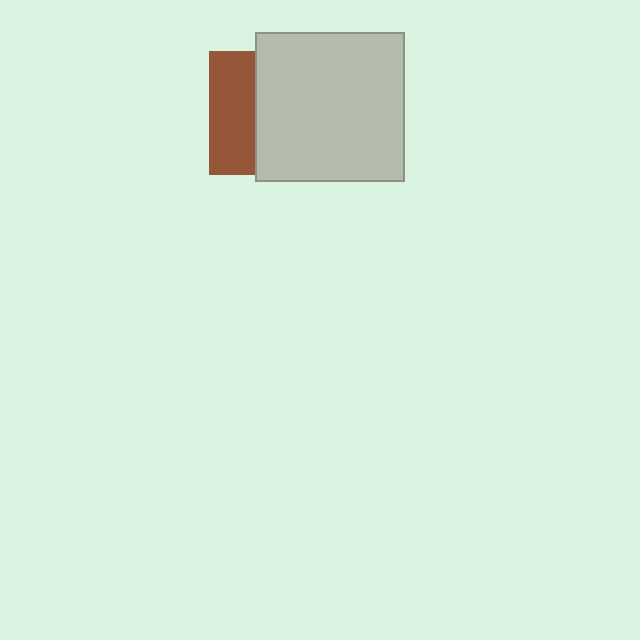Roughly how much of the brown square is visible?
A small part of it is visible (roughly 37%).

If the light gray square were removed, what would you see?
You would see the complete brown square.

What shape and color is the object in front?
The object in front is a light gray square.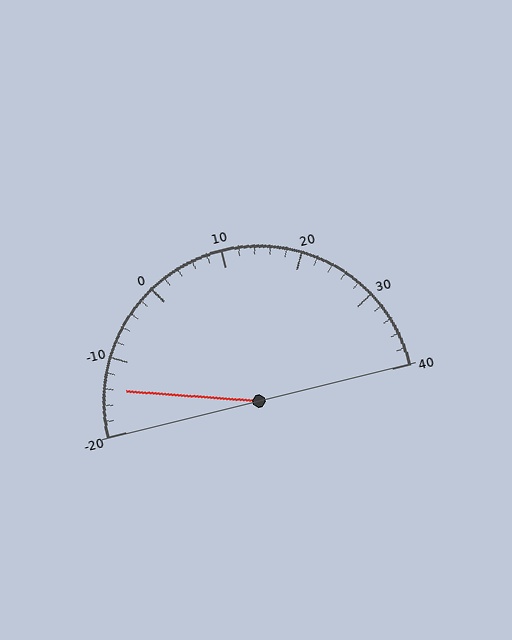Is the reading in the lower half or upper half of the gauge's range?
The reading is in the lower half of the range (-20 to 40).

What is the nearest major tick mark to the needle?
The nearest major tick mark is -10.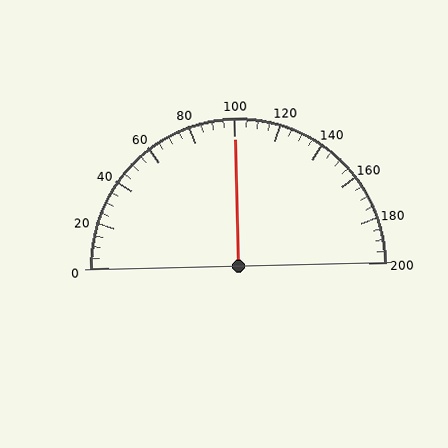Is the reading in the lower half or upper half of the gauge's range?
The reading is in the upper half of the range (0 to 200).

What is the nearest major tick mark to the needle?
The nearest major tick mark is 100.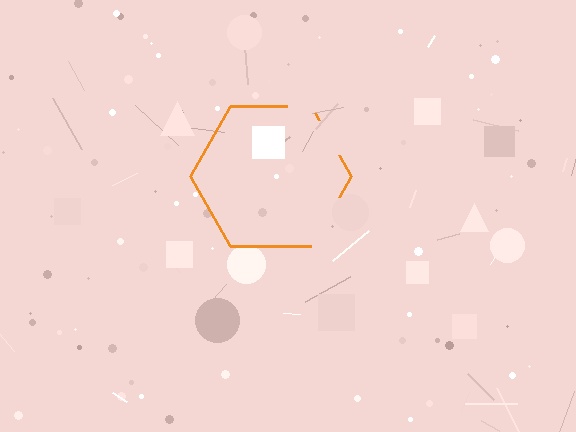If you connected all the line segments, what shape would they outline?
They would outline a hexagon.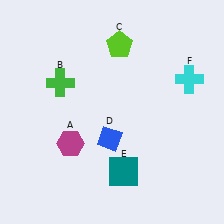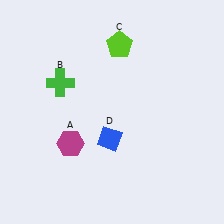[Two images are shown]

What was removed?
The cyan cross (F), the teal square (E) were removed in Image 2.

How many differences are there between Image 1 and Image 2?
There are 2 differences between the two images.